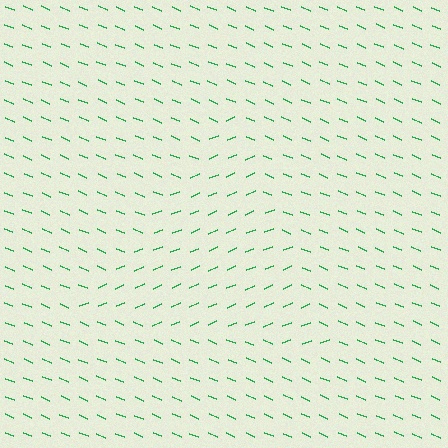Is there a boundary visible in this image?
Yes, there is a texture boundary formed by a change in line orientation.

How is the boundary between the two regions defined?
The boundary is defined purely by a change in line orientation (approximately 45 degrees difference). All lines are the same color and thickness.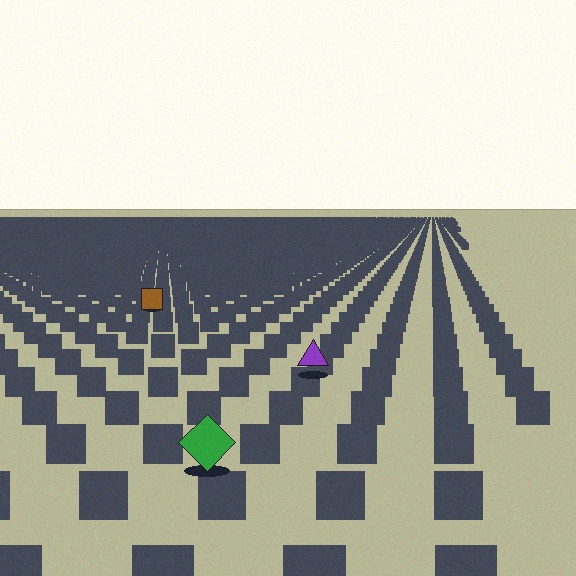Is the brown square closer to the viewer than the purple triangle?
No. The purple triangle is closer — you can tell from the texture gradient: the ground texture is coarser near it.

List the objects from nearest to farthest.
From nearest to farthest: the green diamond, the purple triangle, the brown square.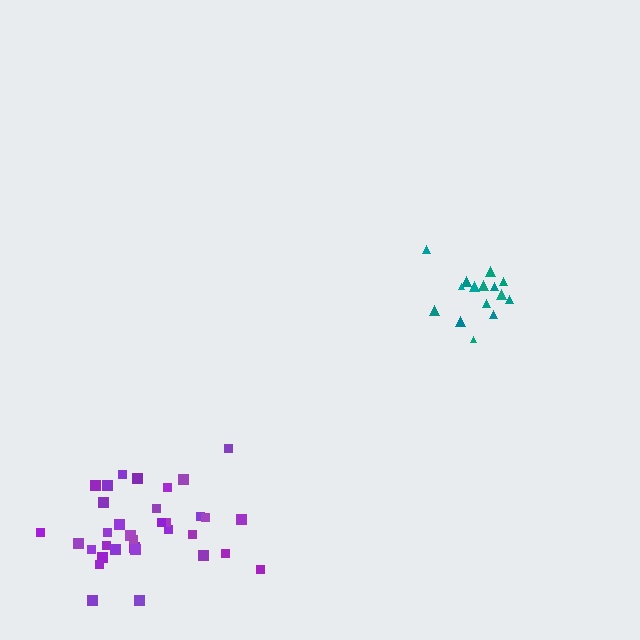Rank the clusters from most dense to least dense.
teal, purple.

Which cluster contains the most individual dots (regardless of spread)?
Purple (34).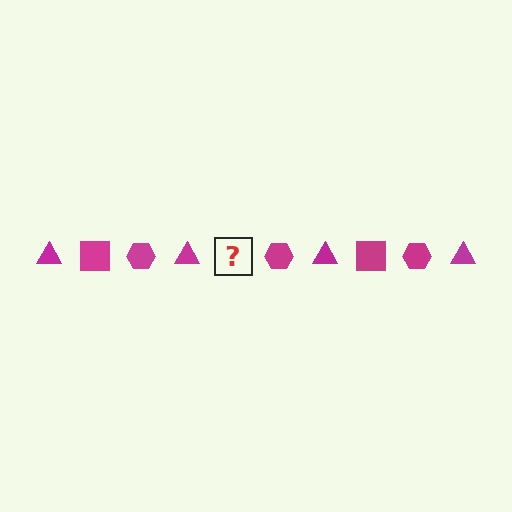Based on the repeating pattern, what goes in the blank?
The blank should be a magenta square.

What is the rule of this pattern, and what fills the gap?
The rule is that the pattern cycles through triangle, square, hexagon shapes in magenta. The gap should be filled with a magenta square.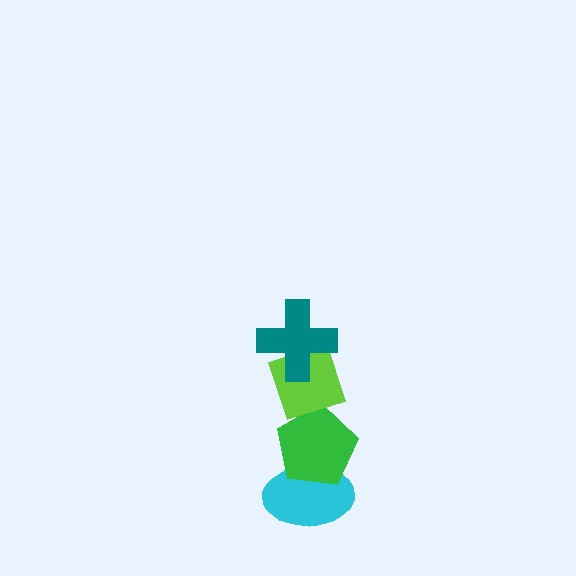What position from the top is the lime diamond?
The lime diamond is 2nd from the top.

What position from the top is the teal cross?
The teal cross is 1st from the top.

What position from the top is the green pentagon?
The green pentagon is 3rd from the top.